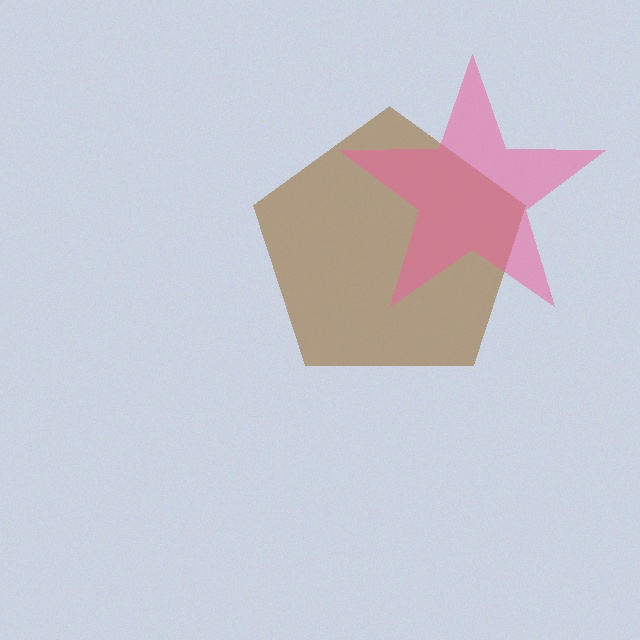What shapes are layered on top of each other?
The layered shapes are: a brown pentagon, a pink star.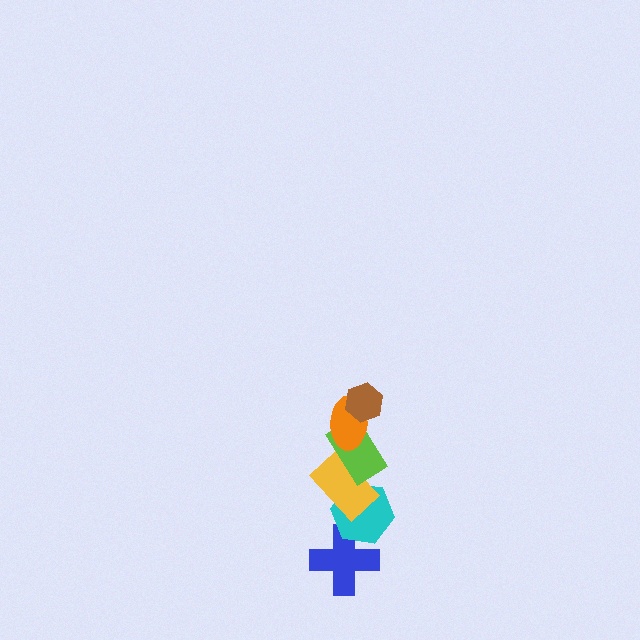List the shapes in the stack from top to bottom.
From top to bottom: the brown hexagon, the orange ellipse, the lime rectangle, the yellow rectangle, the cyan hexagon, the blue cross.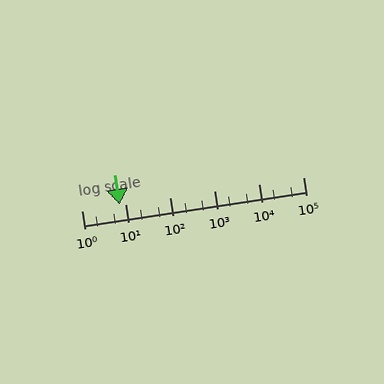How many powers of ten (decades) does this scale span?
The scale spans 5 decades, from 1 to 100000.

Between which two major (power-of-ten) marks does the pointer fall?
The pointer is between 1 and 10.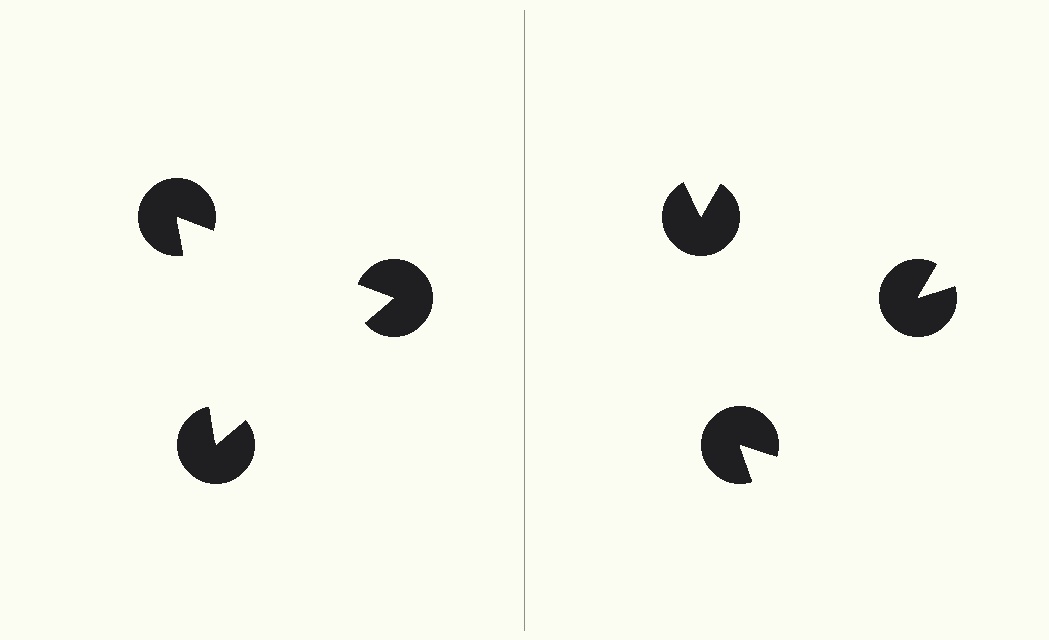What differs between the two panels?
The pac-man discs are positioned identically on both sides; only the wedge orientations differ. On the left they align to a triangle; on the right they are misaligned.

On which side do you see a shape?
An illusory triangle appears on the left side. On the right side the wedge cuts are rotated, so no coherent shape forms.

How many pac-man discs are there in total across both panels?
6 — 3 on each side.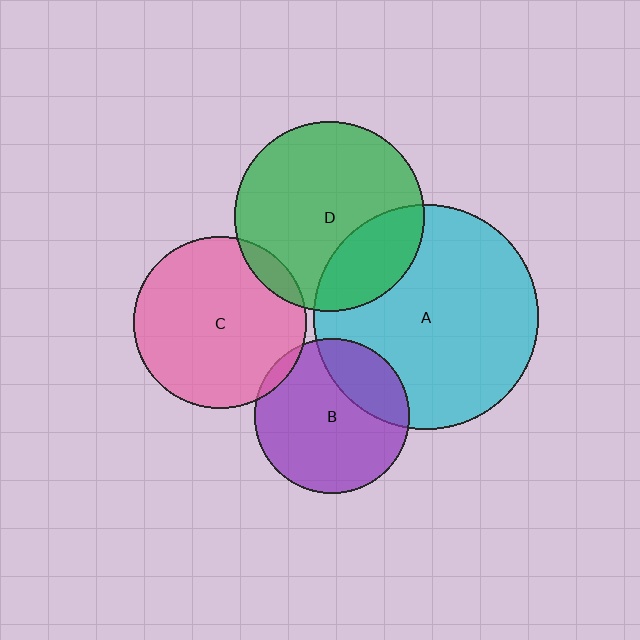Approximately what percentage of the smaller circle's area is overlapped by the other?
Approximately 25%.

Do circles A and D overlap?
Yes.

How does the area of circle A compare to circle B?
Approximately 2.1 times.